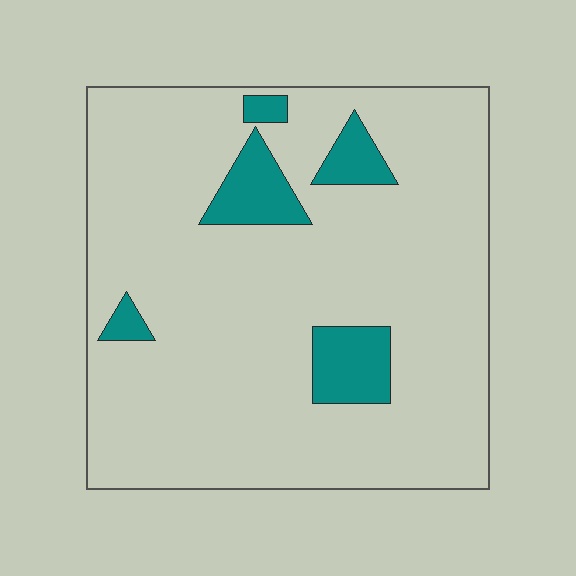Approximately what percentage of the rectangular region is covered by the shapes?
Approximately 10%.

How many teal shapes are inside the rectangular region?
5.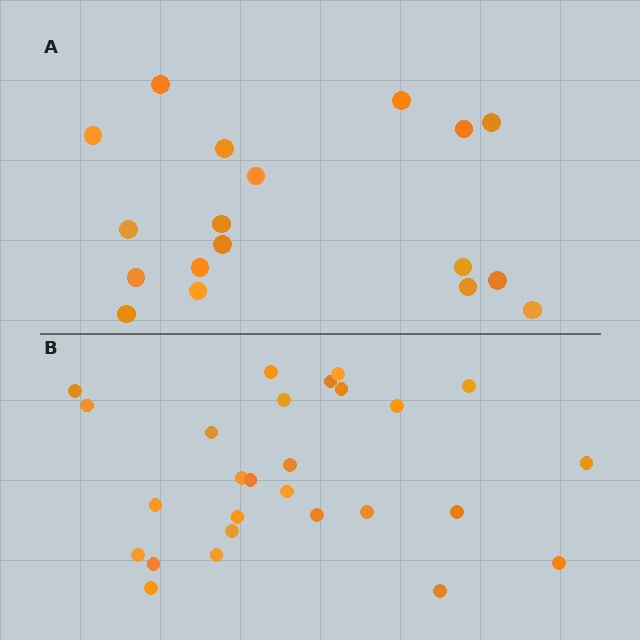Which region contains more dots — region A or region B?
Region B (the bottom region) has more dots.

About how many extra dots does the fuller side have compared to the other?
Region B has roughly 8 or so more dots than region A.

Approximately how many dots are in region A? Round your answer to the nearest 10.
About 20 dots. (The exact count is 18, which rounds to 20.)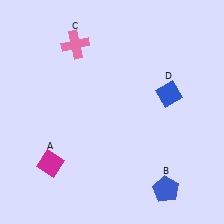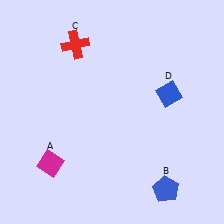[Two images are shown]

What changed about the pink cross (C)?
In Image 1, C is pink. In Image 2, it changed to red.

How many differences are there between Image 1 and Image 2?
There is 1 difference between the two images.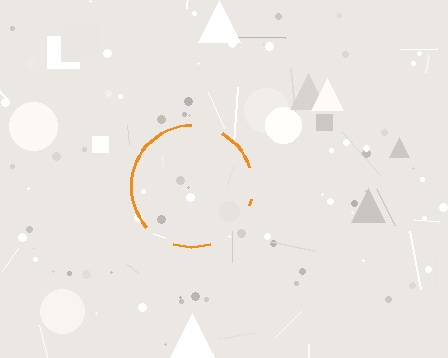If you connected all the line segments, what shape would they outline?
They would outline a circle.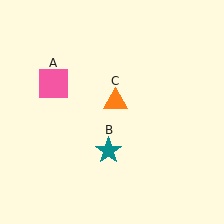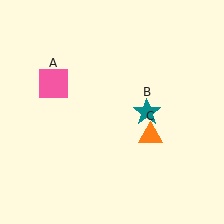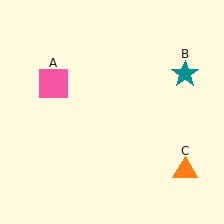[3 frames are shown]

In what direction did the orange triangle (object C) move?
The orange triangle (object C) moved down and to the right.